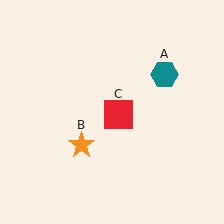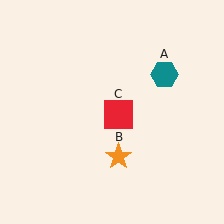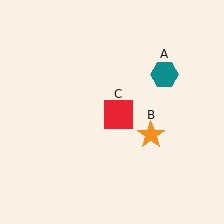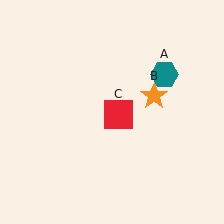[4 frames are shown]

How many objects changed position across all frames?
1 object changed position: orange star (object B).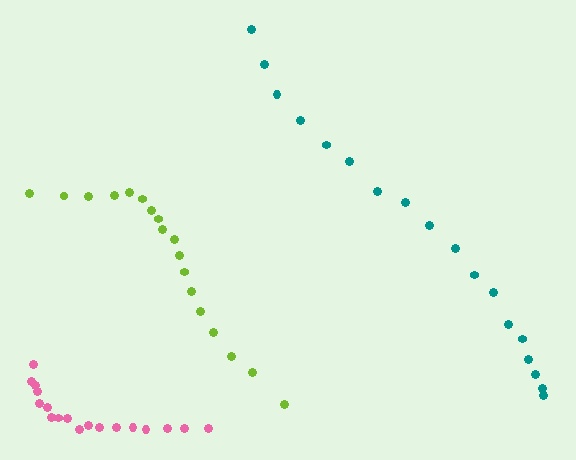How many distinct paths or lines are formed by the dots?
There are 3 distinct paths.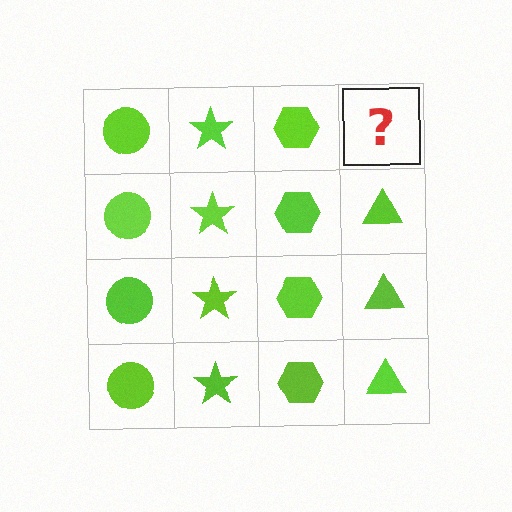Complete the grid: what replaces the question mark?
The question mark should be replaced with a lime triangle.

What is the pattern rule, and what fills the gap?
The rule is that each column has a consistent shape. The gap should be filled with a lime triangle.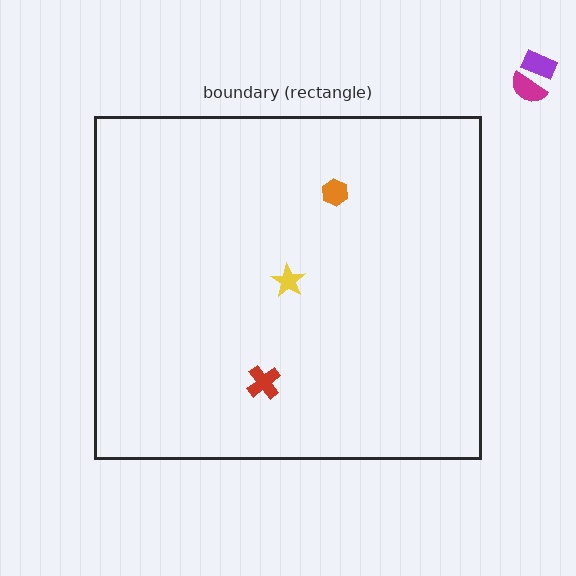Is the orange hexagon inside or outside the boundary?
Inside.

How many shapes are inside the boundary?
3 inside, 2 outside.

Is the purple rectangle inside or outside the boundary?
Outside.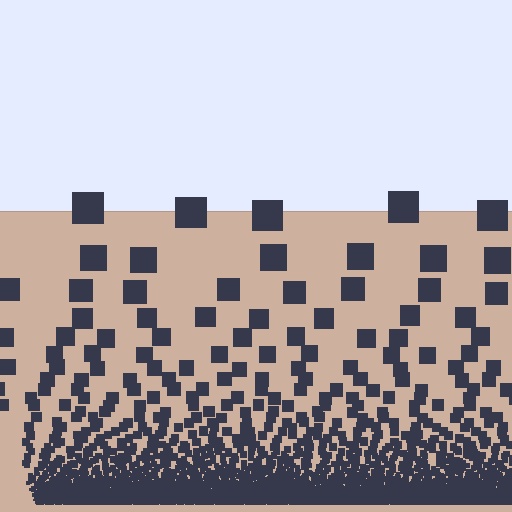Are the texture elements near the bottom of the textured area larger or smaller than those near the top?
Smaller. The gradient is inverted — elements near the bottom are smaller and denser.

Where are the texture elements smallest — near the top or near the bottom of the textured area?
Near the bottom.